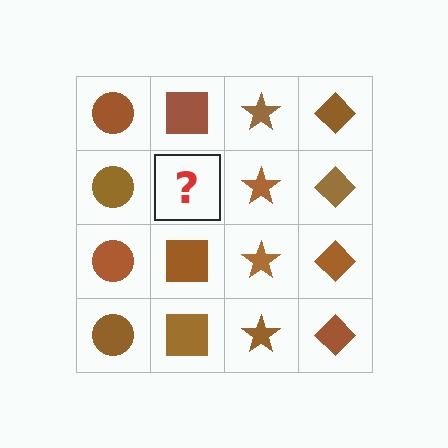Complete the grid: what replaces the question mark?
The question mark should be replaced with a brown square.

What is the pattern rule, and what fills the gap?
The rule is that each column has a consistent shape. The gap should be filled with a brown square.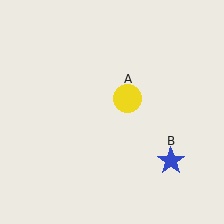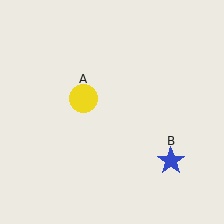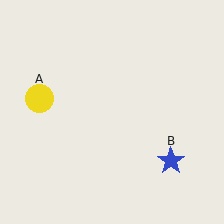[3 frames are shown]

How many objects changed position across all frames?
1 object changed position: yellow circle (object A).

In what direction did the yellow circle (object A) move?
The yellow circle (object A) moved left.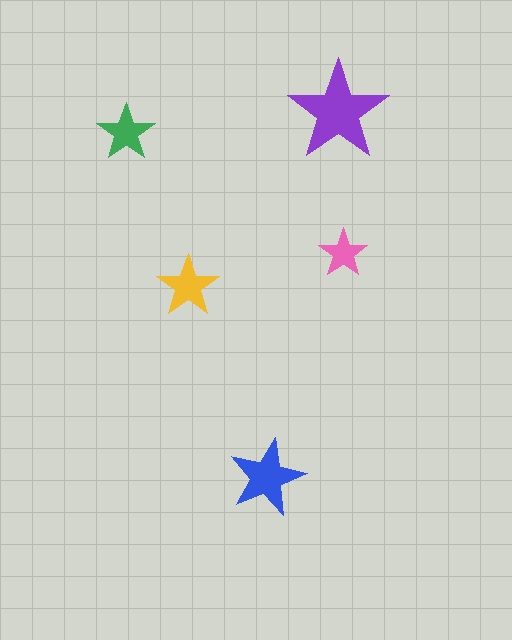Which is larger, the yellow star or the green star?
The yellow one.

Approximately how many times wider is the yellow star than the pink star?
About 1.5 times wider.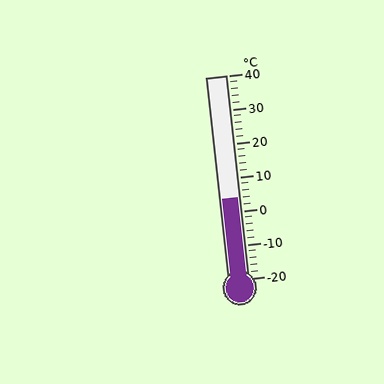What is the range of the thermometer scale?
The thermometer scale ranges from -20°C to 40°C.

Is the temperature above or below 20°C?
The temperature is below 20°C.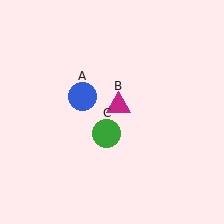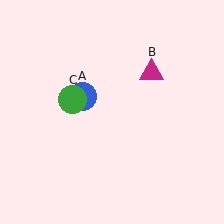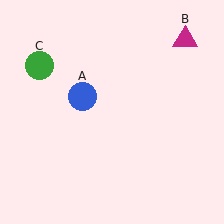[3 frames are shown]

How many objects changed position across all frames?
2 objects changed position: magenta triangle (object B), green circle (object C).